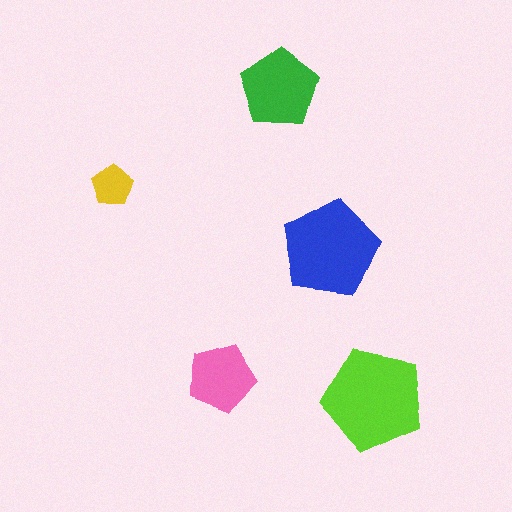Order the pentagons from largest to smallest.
the lime one, the blue one, the green one, the pink one, the yellow one.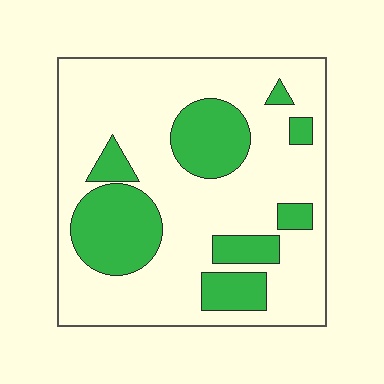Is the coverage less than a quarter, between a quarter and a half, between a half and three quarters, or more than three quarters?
Between a quarter and a half.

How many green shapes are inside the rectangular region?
8.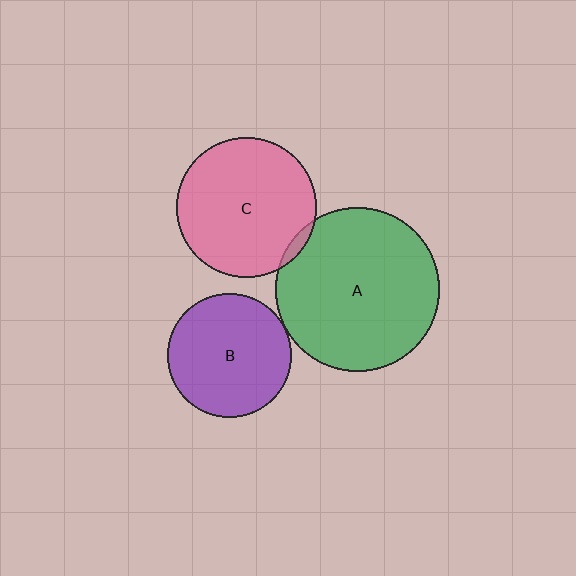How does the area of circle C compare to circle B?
Approximately 1.3 times.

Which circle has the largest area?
Circle A (green).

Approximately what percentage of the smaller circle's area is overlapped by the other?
Approximately 5%.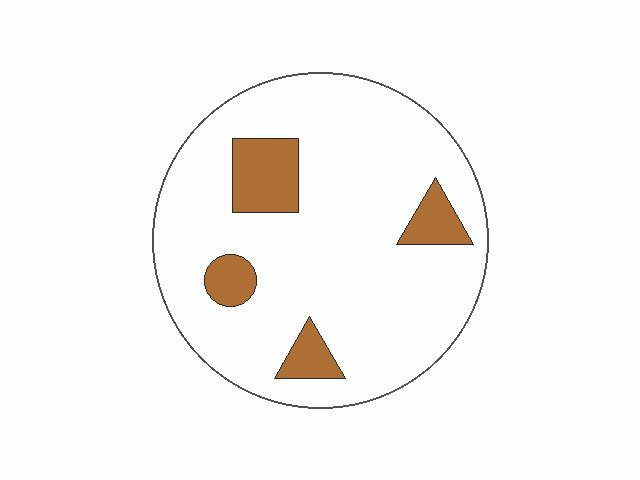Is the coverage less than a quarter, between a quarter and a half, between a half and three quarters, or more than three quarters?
Less than a quarter.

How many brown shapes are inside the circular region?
4.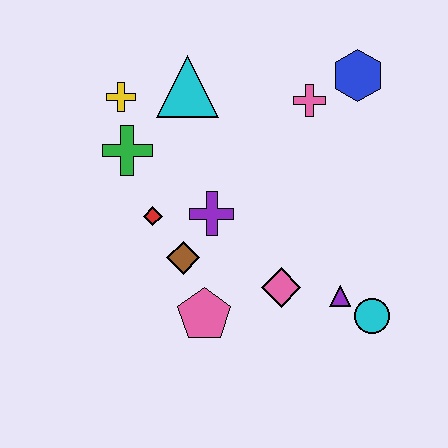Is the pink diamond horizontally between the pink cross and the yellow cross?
Yes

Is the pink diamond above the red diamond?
No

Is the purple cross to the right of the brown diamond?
Yes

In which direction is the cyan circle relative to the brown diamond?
The cyan circle is to the right of the brown diamond.